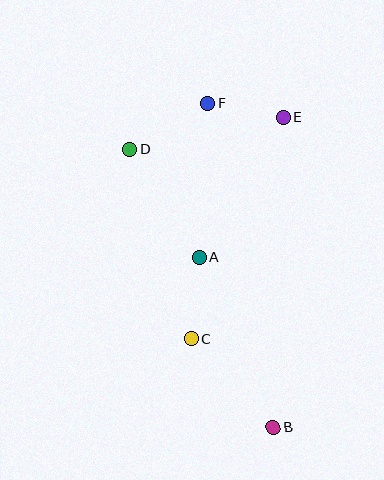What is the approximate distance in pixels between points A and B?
The distance between A and B is approximately 185 pixels.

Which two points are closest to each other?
Points E and F are closest to each other.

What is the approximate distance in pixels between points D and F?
The distance between D and F is approximately 91 pixels.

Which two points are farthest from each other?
Points B and F are farthest from each other.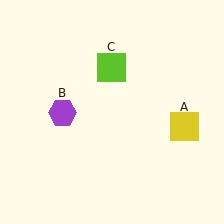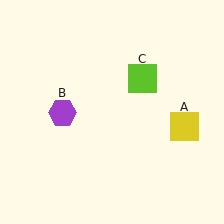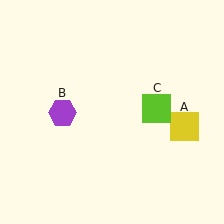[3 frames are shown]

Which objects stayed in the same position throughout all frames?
Yellow square (object A) and purple hexagon (object B) remained stationary.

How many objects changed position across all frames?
1 object changed position: lime square (object C).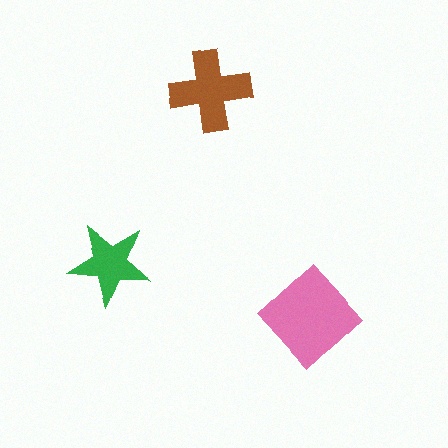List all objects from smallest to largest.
The green star, the brown cross, the pink diamond.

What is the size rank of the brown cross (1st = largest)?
2nd.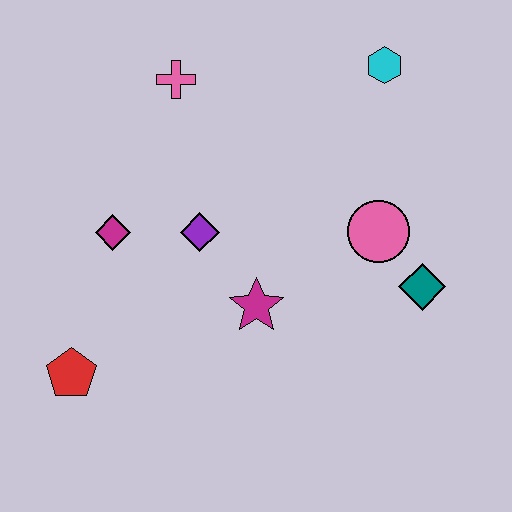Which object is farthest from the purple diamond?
The cyan hexagon is farthest from the purple diamond.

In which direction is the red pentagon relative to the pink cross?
The red pentagon is below the pink cross.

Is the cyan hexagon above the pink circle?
Yes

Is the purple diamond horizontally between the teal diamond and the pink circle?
No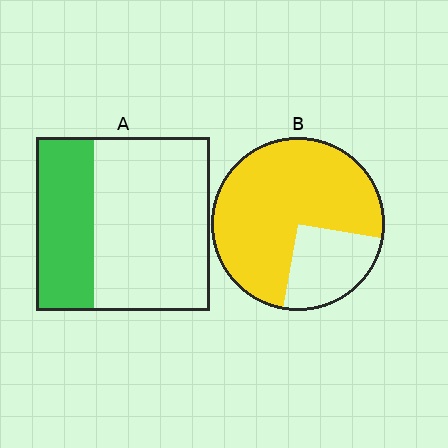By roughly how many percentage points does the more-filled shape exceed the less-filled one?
By roughly 40 percentage points (B over A).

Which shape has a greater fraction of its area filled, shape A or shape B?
Shape B.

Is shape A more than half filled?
No.